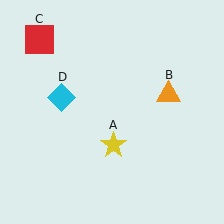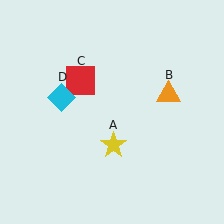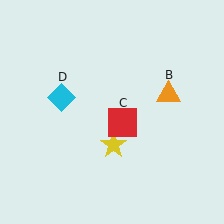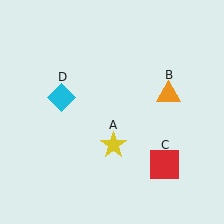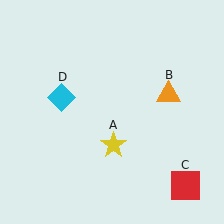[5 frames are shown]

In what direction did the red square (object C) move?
The red square (object C) moved down and to the right.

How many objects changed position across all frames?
1 object changed position: red square (object C).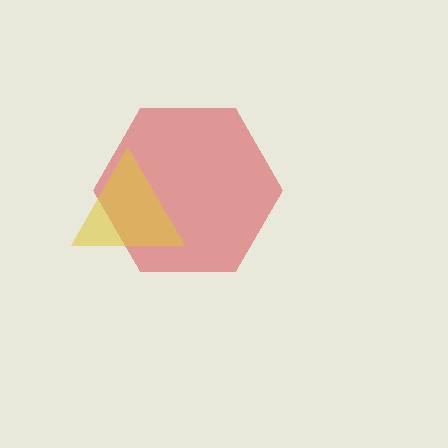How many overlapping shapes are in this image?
There are 2 overlapping shapes in the image.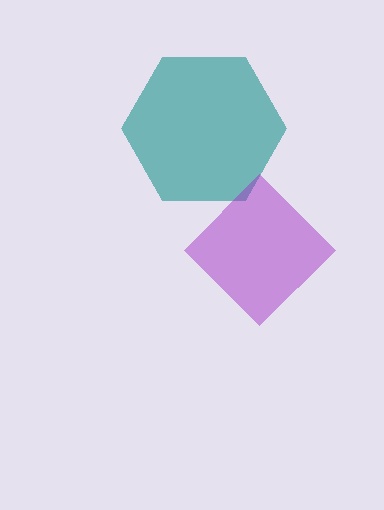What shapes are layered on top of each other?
The layered shapes are: a teal hexagon, a purple diamond.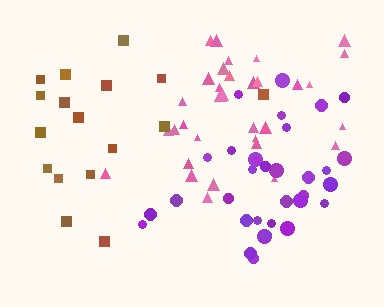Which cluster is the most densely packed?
Purple.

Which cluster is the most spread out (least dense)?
Brown.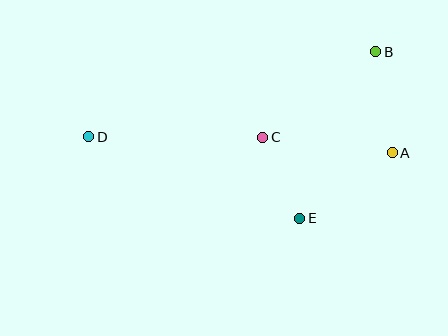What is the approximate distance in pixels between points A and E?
The distance between A and E is approximately 113 pixels.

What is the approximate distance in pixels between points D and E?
The distance between D and E is approximately 226 pixels.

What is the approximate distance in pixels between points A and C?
The distance between A and C is approximately 130 pixels.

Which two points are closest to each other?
Points C and E are closest to each other.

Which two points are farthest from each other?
Points A and D are farthest from each other.